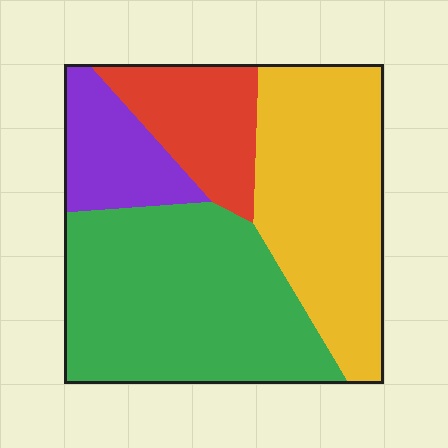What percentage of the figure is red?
Red covers around 15% of the figure.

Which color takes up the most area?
Green, at roughly 40%.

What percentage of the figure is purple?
Purple takes up less than a quarter of the figure.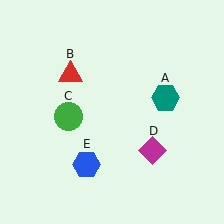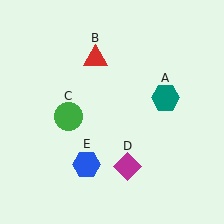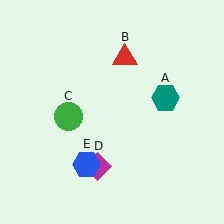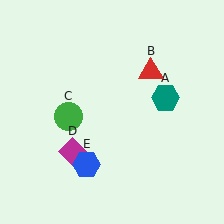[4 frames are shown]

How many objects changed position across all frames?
2 objects changed position: red triangle (object B), magenta diamond (object D).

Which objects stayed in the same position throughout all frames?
Teal hexagon (object A) and green circle (object C) and blue hexagon (object E) remained stationary.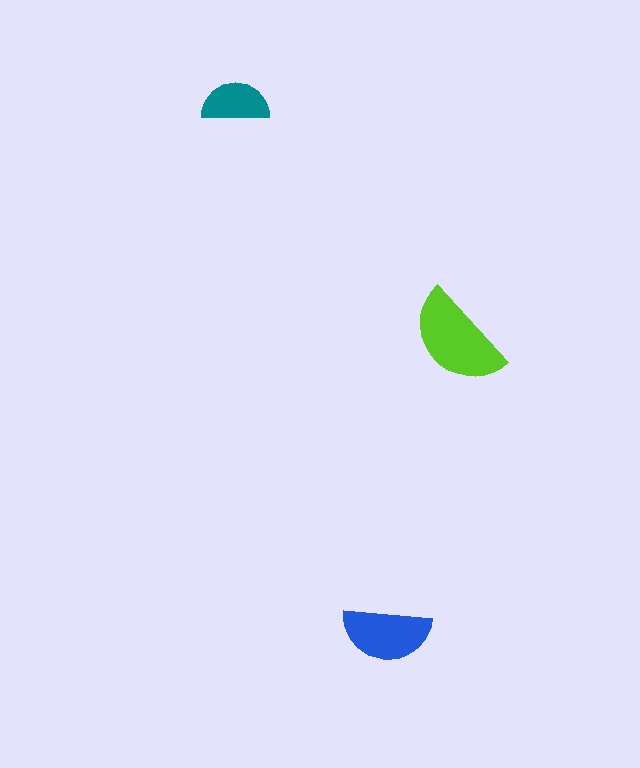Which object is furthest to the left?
The teal semicircle is leftmost.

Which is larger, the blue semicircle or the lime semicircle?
The lime one.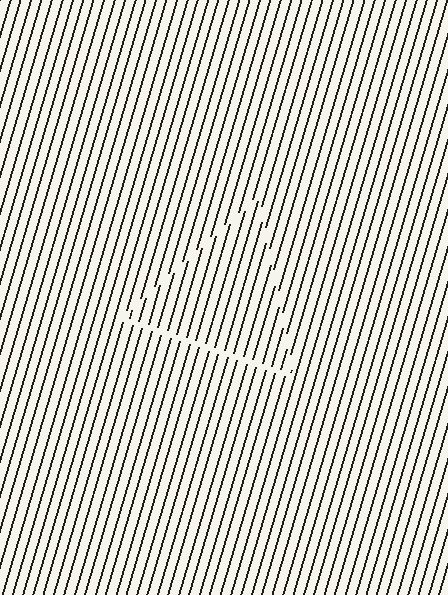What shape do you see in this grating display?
An illusory triangle. The interior of the shape contains the same grating, shifted by half a period — the contour is defined by the phase discontinuity where line-ends from the inner and outer gratings abut.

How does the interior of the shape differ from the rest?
The interior of the shape contains the same grating, shifted by half a period — the contour is defined by the phase discontinuity where line-ends from the inner and outer gratings abut.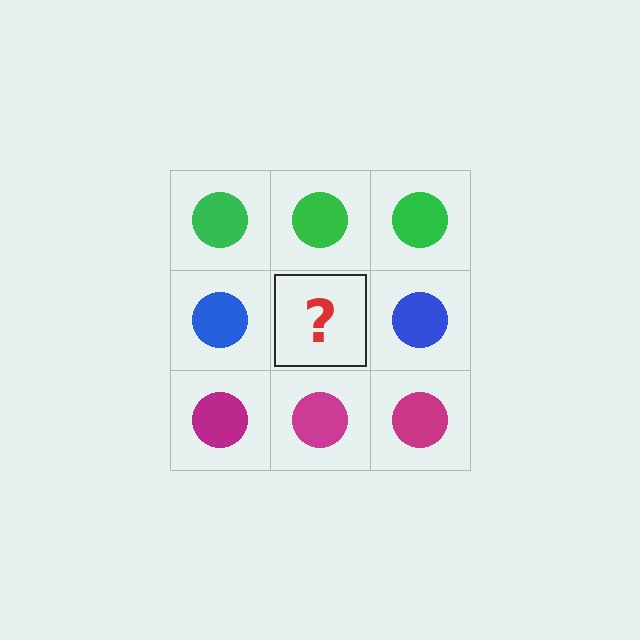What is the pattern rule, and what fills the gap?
The rule is that each row has a consistent color. The gap should be filled with a blue circle.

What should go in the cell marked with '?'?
The missing cell should contain a blue circle.